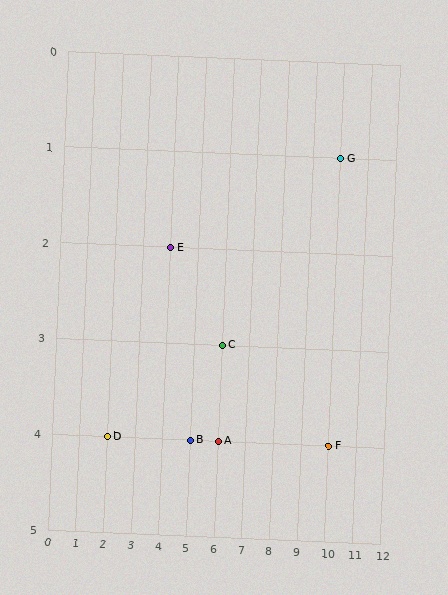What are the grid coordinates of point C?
Point C is at grid coordinates (6, 3).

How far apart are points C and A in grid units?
Points C and A are 1 row apart.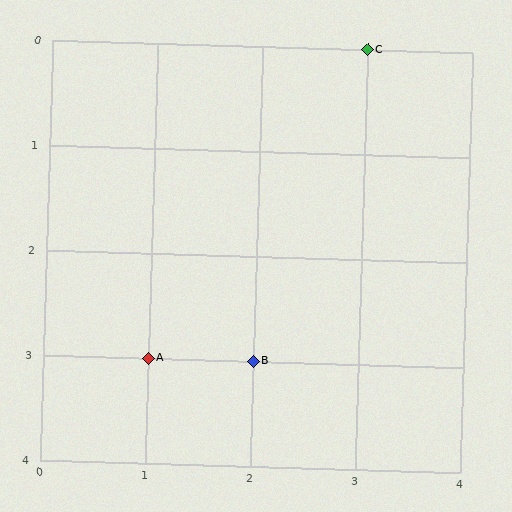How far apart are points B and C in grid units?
Points B and C are 1 column and 3 rows apart (about 3.2 grid units diagonally).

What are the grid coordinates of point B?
Point B is at grid coordinates (2, 3).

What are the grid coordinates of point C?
Point C is at grid coordinates (3, 0).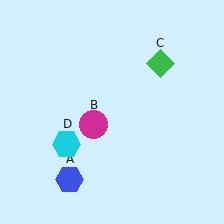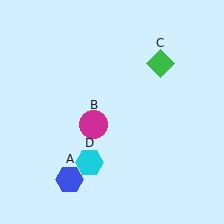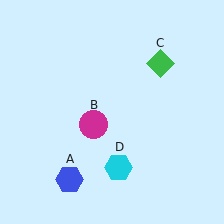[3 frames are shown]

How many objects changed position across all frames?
1 object changed position: cyan hexagon (object D).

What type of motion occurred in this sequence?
The cyan hexagon (object D) rotated counterclockwise around the center of the scene.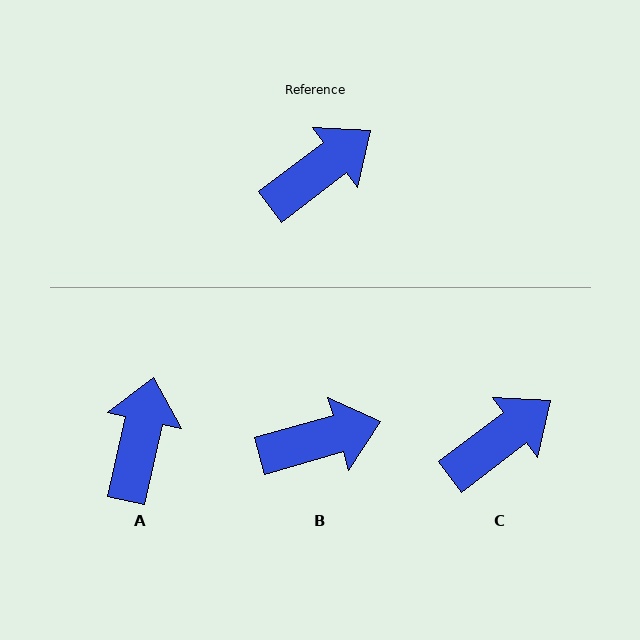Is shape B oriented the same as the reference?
No, it is off by about 21 degrees.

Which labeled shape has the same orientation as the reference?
C.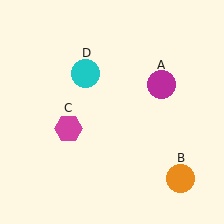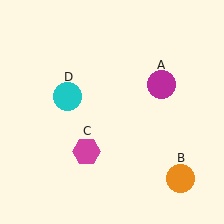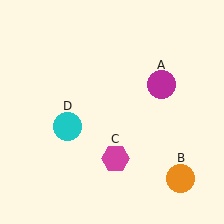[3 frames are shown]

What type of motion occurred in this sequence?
The magenta hexagon (object C), cyan circle (object D) rotated counterclockwise around the center of the scene.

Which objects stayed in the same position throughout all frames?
Magenta circle (object A) and orange circle (object B) remained stationary.